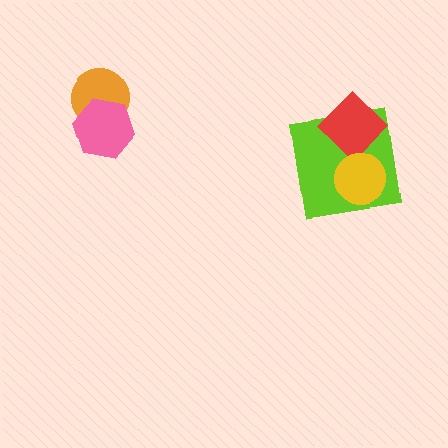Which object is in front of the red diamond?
The yellow circle is in front of the red diamond.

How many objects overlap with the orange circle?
1 object overlaps with the orange circle.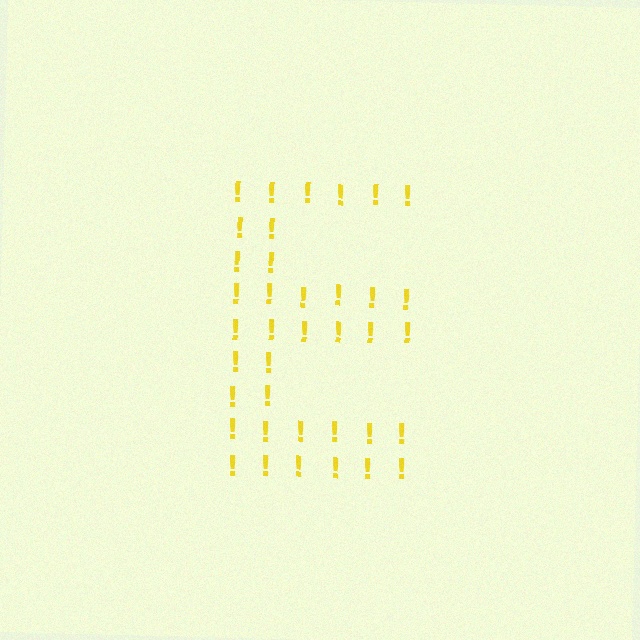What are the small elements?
The small elements are exclamation marks.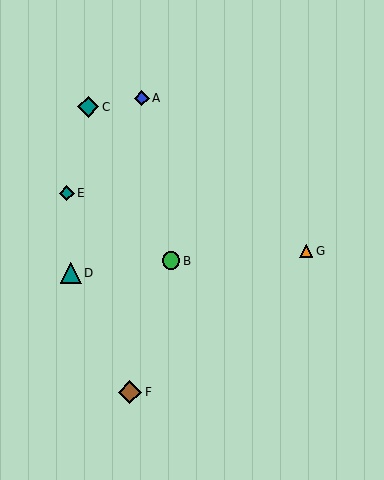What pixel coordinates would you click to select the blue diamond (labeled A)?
Click at (142, 98) to select the blue diamond A.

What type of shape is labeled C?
Shape C is a teal diamond.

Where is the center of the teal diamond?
The center of the teal diamond is at (67, 193).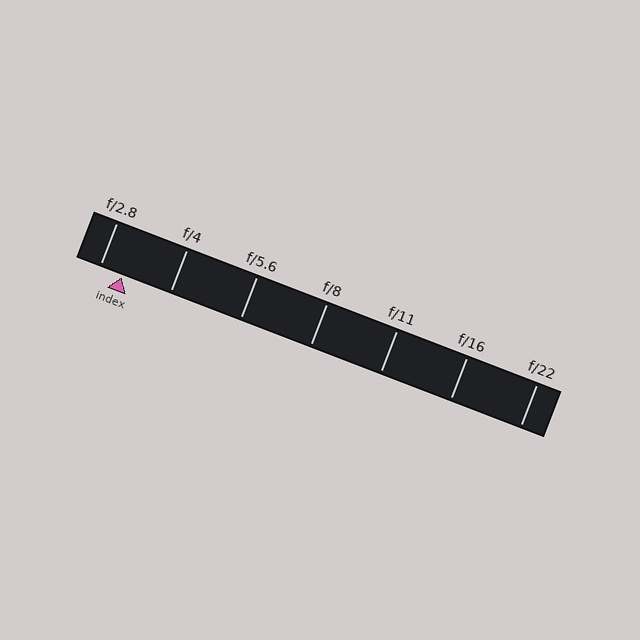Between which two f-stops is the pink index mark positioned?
The index mark is between f/2.8 and f/4.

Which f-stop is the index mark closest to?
The index mark is closest to f/2.8.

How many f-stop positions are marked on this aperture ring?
There are 7 f-stop positions marked.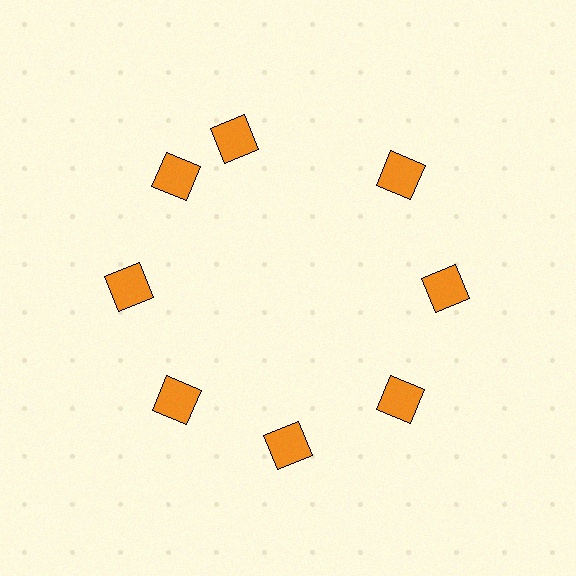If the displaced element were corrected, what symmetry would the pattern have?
It would have 8-fold rotational symmetry — the pattern would map onto itself every 45 degrees.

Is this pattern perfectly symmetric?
No. The 8 orange squares are arranged in a ring, but one element near the 12 o'clock position is rotated out of alignment along the ring, breaking the 8-fold rotational symmetry.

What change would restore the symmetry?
The symmetry would be restored by rotating it back into even spacing with its neighbors so that all 8 squares sit at equal angles and equal distance from the center.